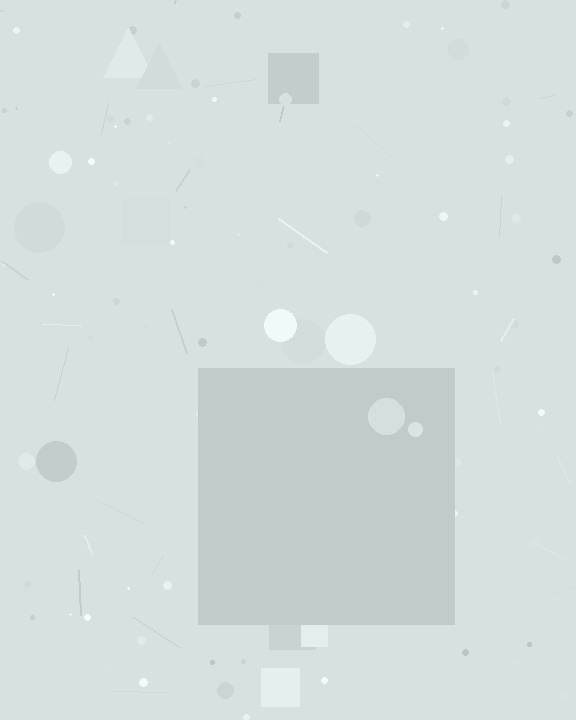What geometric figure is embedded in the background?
A square is embedded in the background.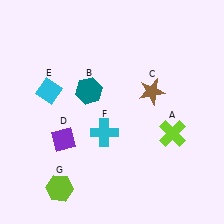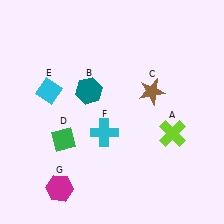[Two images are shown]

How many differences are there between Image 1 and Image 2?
There are 2 differences between the two images.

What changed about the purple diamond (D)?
In Image 1, D is purple. In Image 2, it changed to green.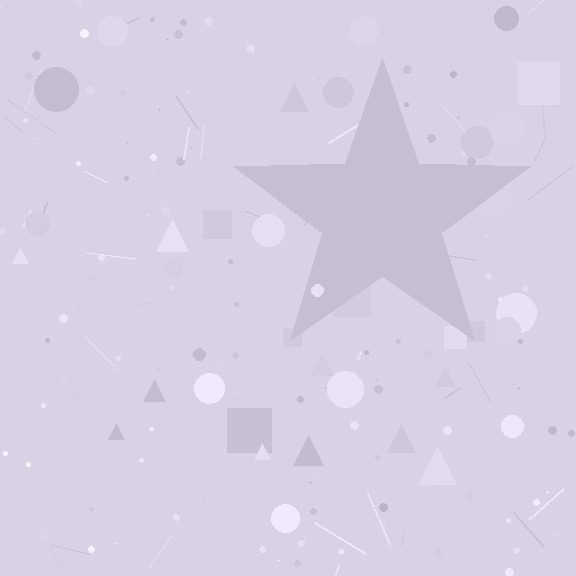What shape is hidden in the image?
A star is hidden in the image.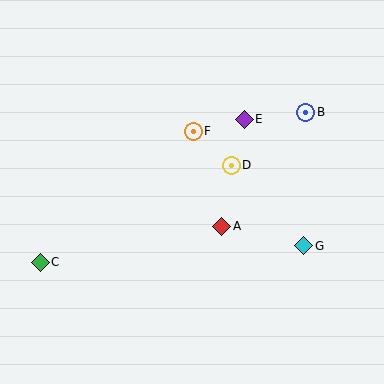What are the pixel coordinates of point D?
Point D is at (231, 165).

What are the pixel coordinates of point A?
Point A is at (222, 226).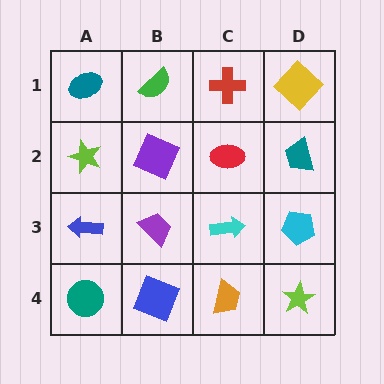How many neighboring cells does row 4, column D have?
2.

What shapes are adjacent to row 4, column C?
A cyan arrow (row 3, column C), a blue square (row 4, column B), a lime star (row 4, column D).